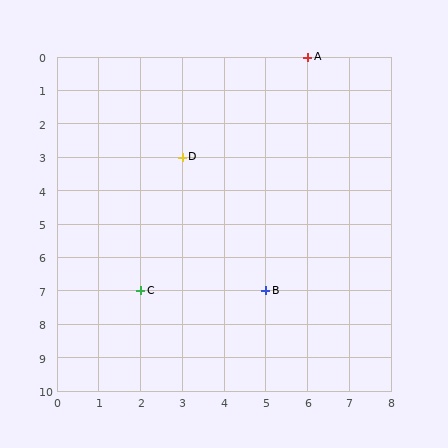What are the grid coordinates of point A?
Point A is at grid coordinates (6, 0).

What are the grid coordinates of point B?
Point B is at grid coordinates (5, 7).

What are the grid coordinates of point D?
Point D is at grid coordinates (3, 3).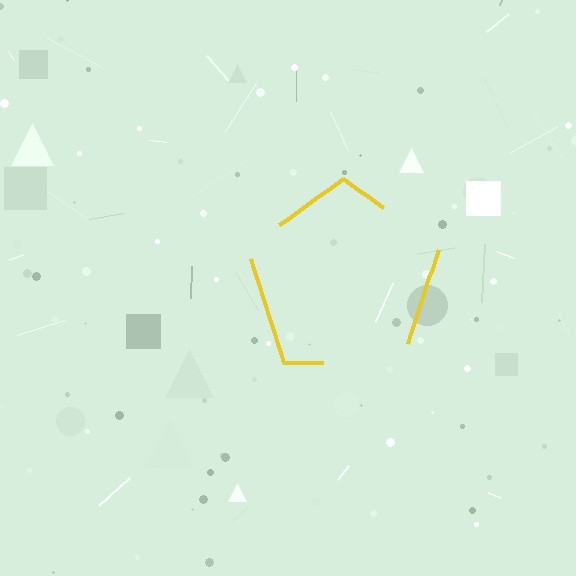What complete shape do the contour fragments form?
The contour fragments form a pentagon.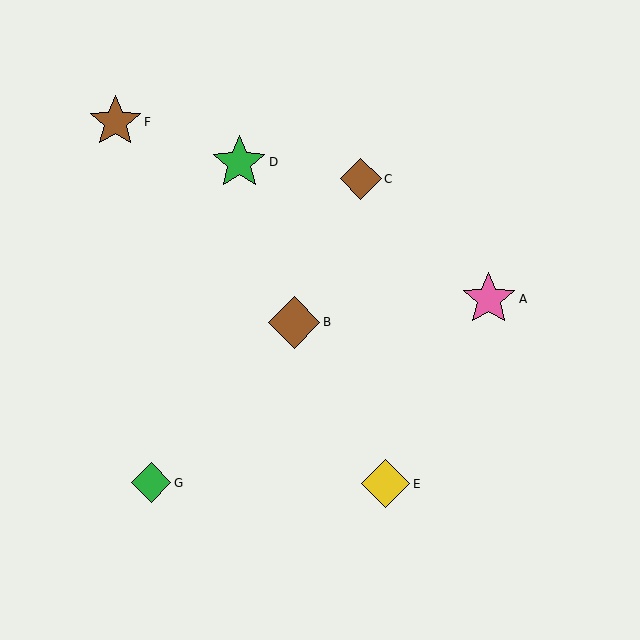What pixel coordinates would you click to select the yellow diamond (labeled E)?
Click at (386, 484) to select the yellow diamond E.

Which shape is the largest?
The green star (labeled D) is the largest.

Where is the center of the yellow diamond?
The center of the yellow diamond is at (386, 484).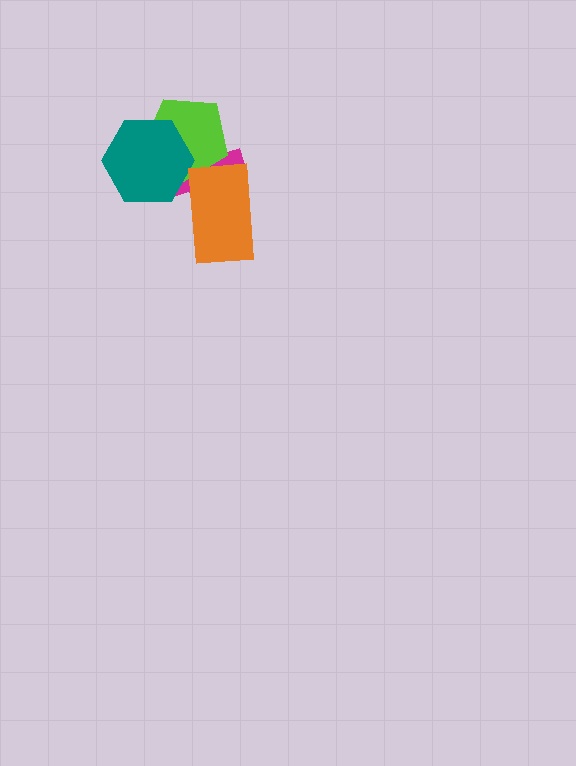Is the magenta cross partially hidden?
Yes, it is partially covered by another shape.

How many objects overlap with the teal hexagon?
2 objects overlap with the teal hexagon.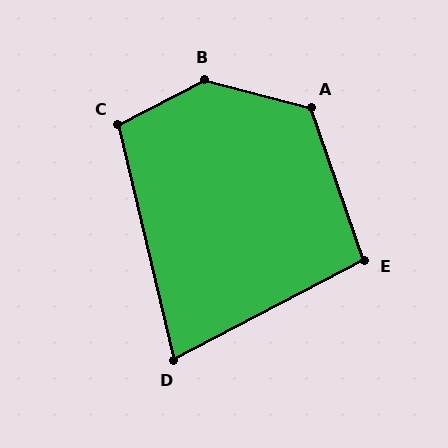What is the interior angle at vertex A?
Approximately 124 degrees (obtuse).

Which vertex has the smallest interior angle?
D, at approximately 76 degrees.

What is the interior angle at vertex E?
Approximately 98 degrees (obtuse).